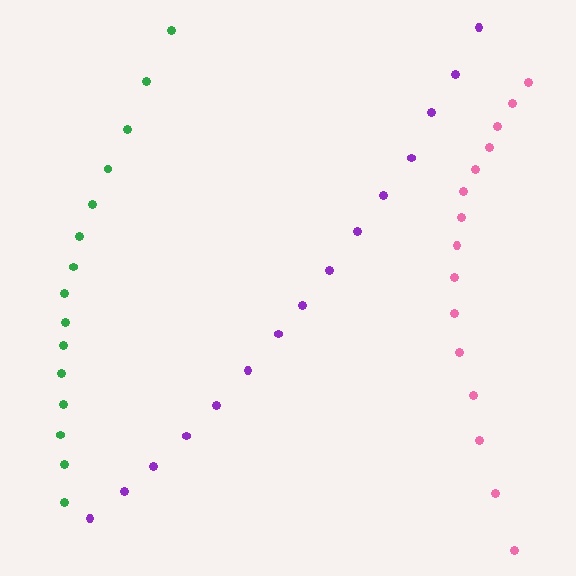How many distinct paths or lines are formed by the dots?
There are 3 distinct paths.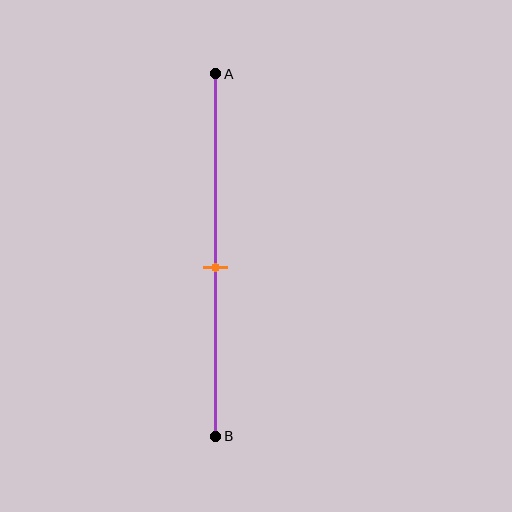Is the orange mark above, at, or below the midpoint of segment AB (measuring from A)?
The orange mark is below the midpoint of segment AB.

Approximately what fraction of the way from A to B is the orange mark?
The orange mark is approximately 55% of the way from A to B.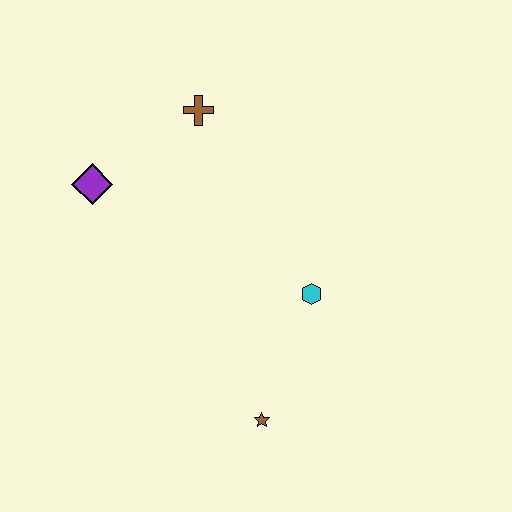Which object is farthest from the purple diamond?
The brown star is farthest from the purple diamond.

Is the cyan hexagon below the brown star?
No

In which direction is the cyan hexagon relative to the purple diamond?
The cyan hexagon is to the right of the purple diamond.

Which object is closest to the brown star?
The cyan hexagon is closest to the brown star.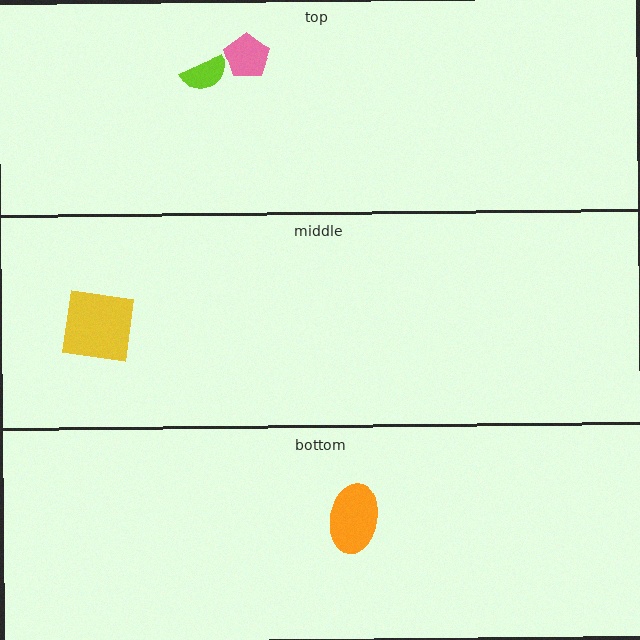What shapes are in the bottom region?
The orange ellipse.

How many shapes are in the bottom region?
1.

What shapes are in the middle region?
The yellow square.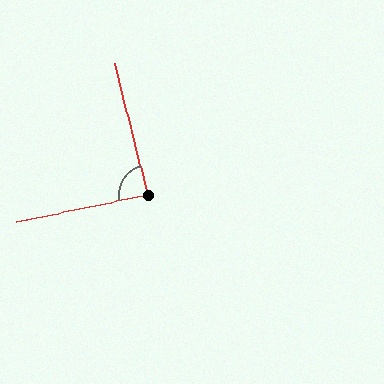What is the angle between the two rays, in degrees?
Approximately 88 degrees.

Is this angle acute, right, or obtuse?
It is approximately a right angle.